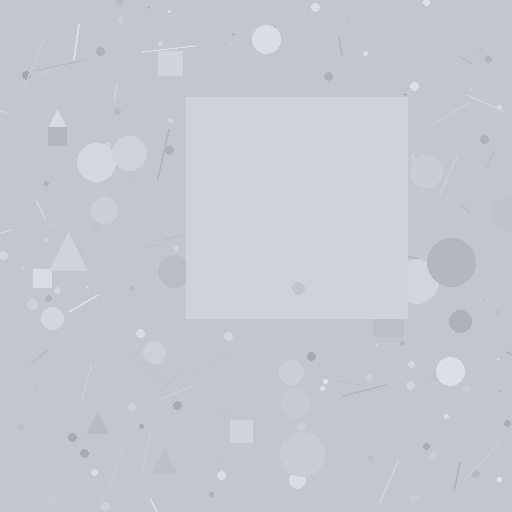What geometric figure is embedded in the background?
A square is embedded in the background.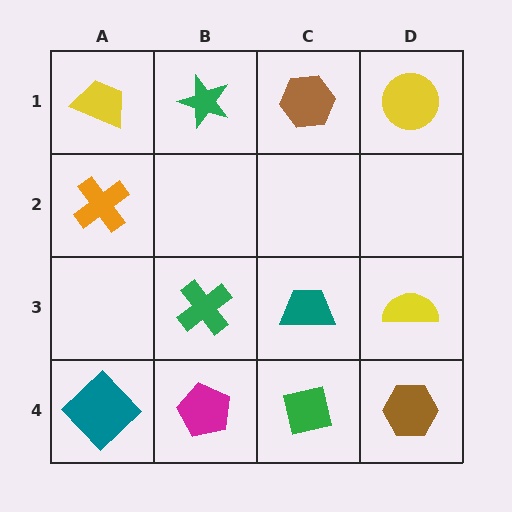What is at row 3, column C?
A teal trapezoid.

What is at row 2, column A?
An orange cross.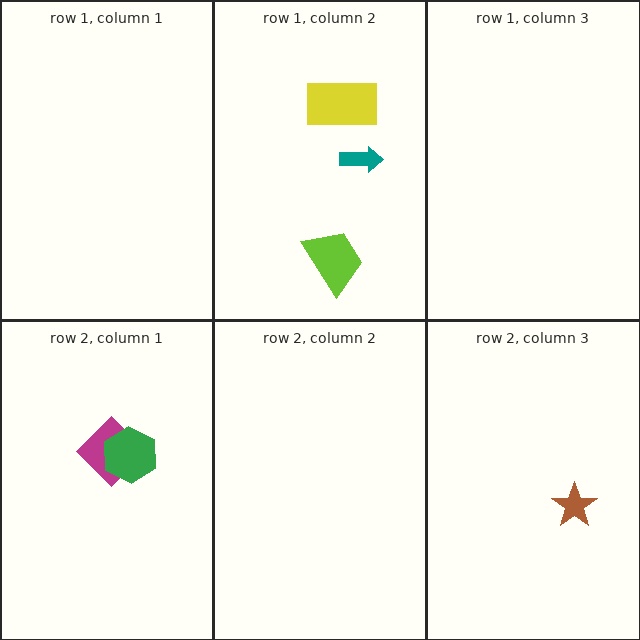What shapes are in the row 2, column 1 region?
The magenta diamond, the green hexagon.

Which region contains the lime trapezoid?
The row 1, column 2 region.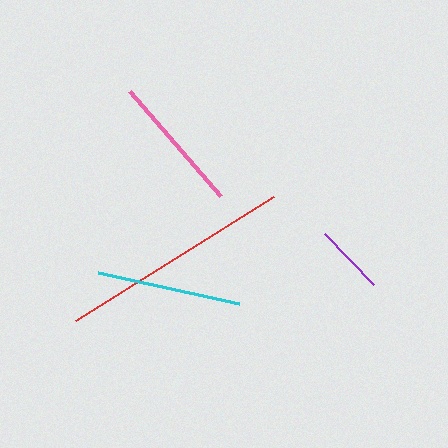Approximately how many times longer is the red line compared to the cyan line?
The red line is approximately 1.6 times the length of the cyan line.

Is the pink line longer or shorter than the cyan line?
The cyan line is longer than the pink line.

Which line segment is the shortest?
The purple line is the shortest at approximately 71 pixels.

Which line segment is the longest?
The red line is the longest at approximately 233 pixels.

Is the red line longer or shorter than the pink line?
The red line is longer than the pink line.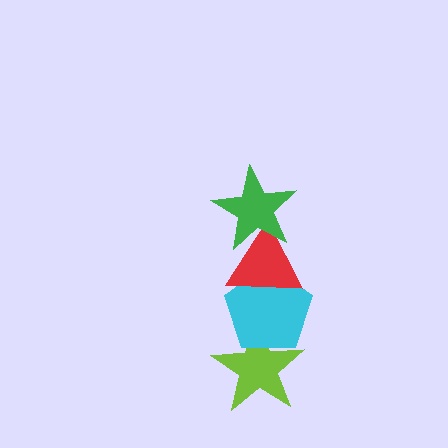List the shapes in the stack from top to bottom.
From top to bottom: the green star, the red triangle, the cyan pentagon, the lime star.